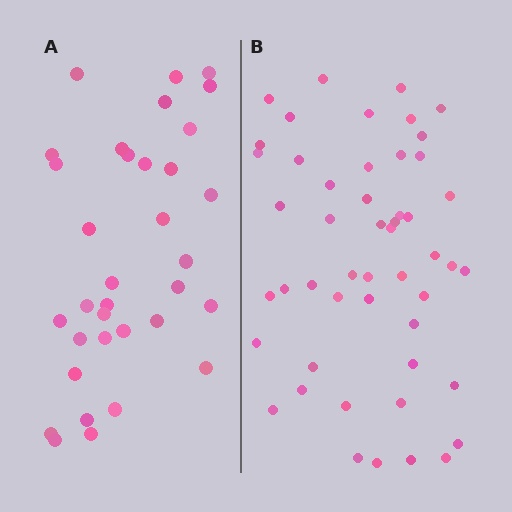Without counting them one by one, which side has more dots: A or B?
Region B (the right region) has more dots.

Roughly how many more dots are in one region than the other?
Region B has approximately 15 more dots than region A.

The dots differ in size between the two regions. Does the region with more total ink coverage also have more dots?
No. Region A has more total ink coverage because its dots are larger, but region B actually contains more individual dots. Total area can be misleading — the number of items is what matters here.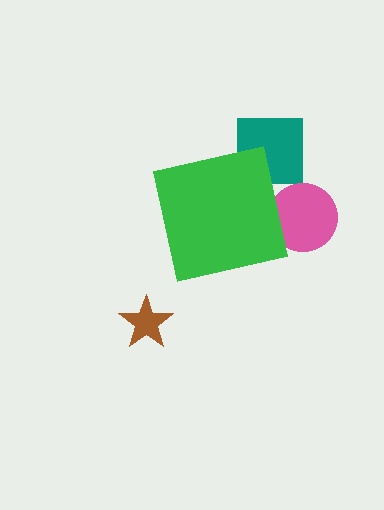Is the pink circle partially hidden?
Yes, the pink circle is partially hidden behind the green square.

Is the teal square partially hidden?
Yes, the teal square is partially hidden behind the green square.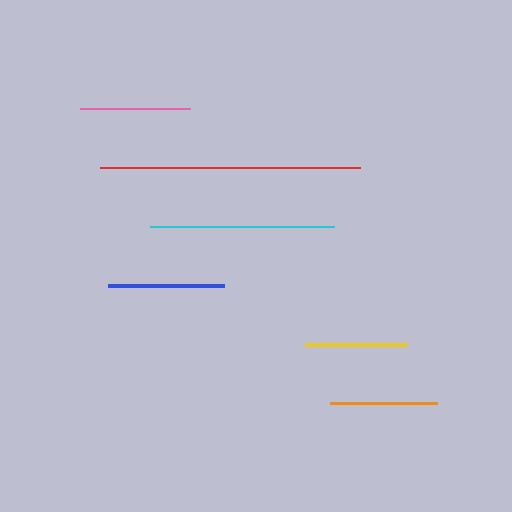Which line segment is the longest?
The red line is the longest at approximately 260 pixels.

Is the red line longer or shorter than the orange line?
The red line is longer than the orange line.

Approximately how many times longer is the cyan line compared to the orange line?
The cyan line is approximately 1.7 times the length of the orange line.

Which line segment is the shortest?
The yellow line is the shortest at approximately 103 pixels.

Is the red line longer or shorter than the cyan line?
The red line is longer than the cyan line.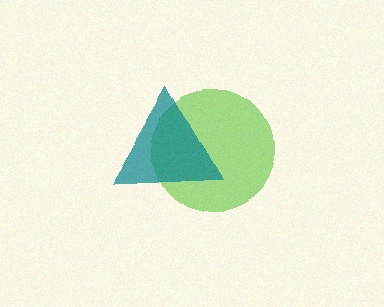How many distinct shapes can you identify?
There are 2 distinct shapes: a lime circle, a teal triangle.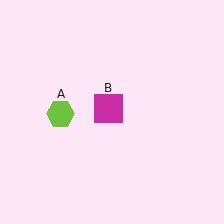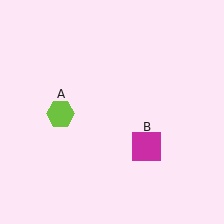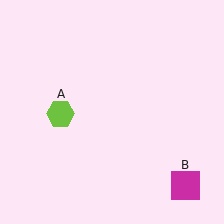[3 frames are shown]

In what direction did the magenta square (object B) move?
The magenta square (object B) moved down and to the right.